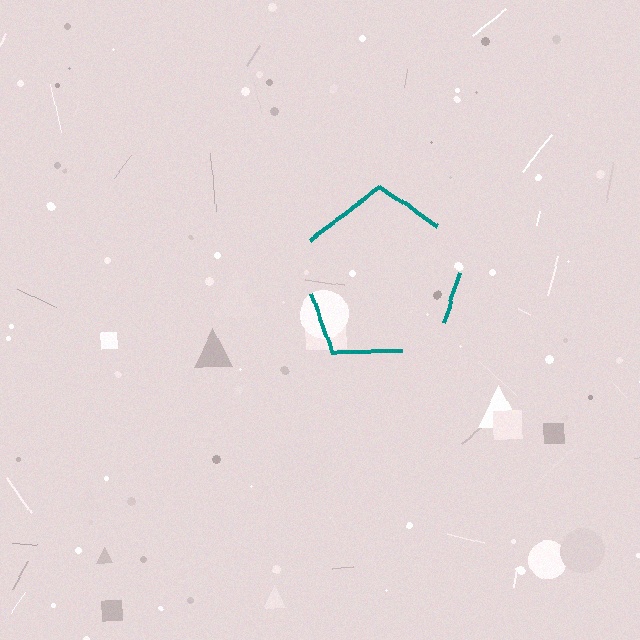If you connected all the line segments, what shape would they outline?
They would outline a pentagon.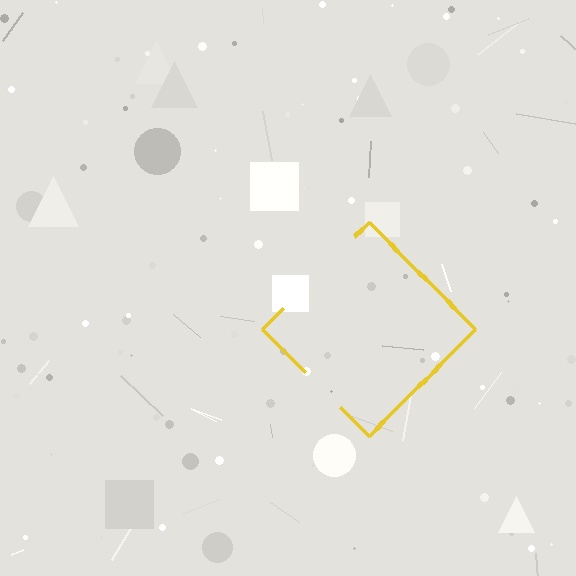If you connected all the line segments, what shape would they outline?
They would outline a diamond.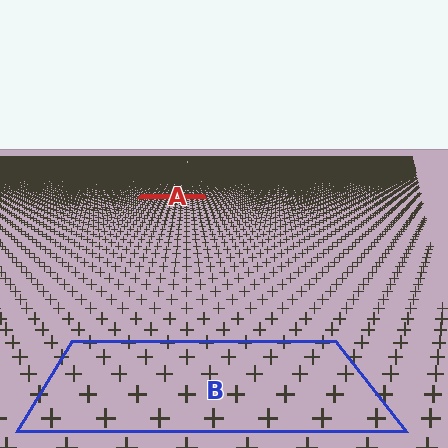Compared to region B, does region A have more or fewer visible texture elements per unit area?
Region A has more texture elements per unit area — they are packed more densely because it is farther away.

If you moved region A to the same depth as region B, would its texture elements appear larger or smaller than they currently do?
They would appear larger. At a closer depth, the same texture elements are projected at a bigger on-screen size.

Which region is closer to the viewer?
Region B is closer. The texture elements there are larger and more spread out.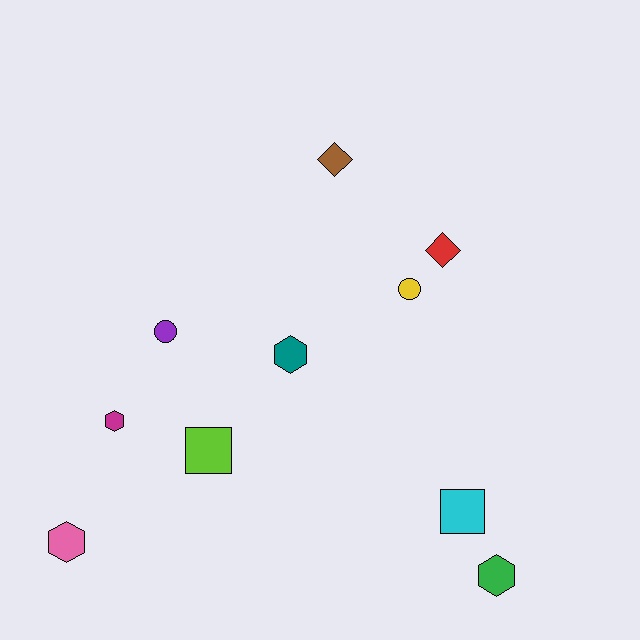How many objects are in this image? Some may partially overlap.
There are 10 objects.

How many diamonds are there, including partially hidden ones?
There are 2 diamonds.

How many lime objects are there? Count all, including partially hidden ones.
There is 1 lime object.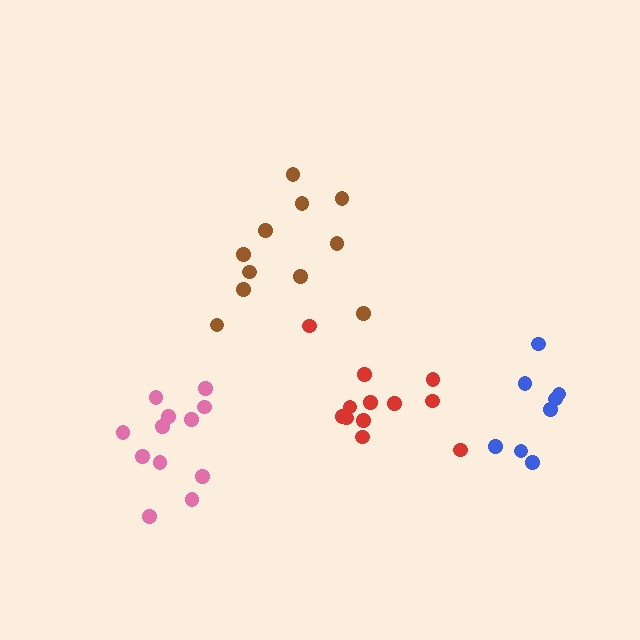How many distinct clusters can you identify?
There are 4 distinct clusters.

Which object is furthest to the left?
The pink cluster is leftmost.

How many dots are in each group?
Group 1: 11 dots, Group 2: 8 dots, Group 3: 12 dots, Group 4: 12 dots (43 total).